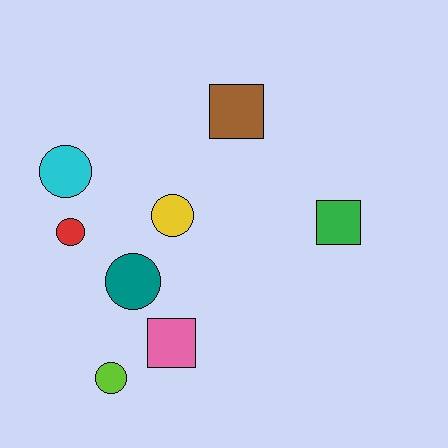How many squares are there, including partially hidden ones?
There are 3 squares.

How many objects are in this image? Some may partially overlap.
There are 8 objects.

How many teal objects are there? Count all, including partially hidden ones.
There is 1 teal object.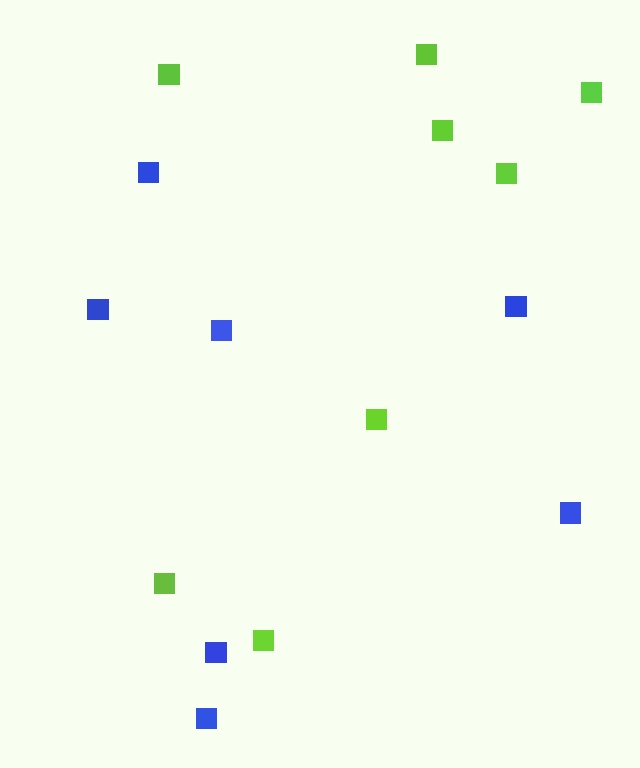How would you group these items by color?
There are 2 groups: one group of blue squares (7) and one group of lime squares (8).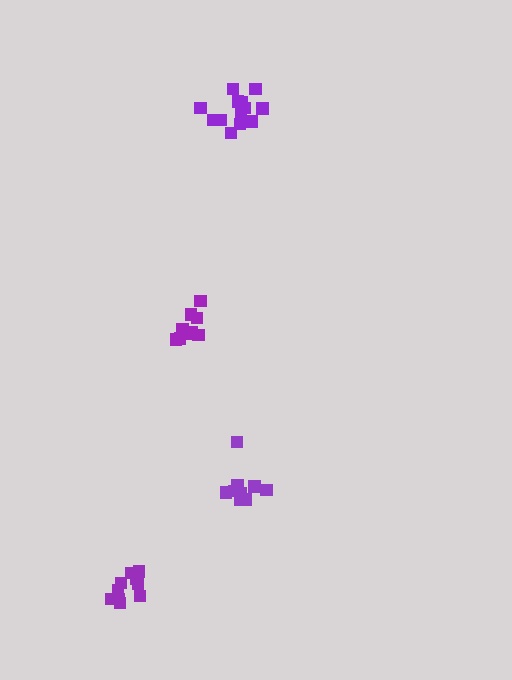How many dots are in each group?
Group 1: 13 dots, Group 2: 11 dots, Group 3: 10 dots, Group 4: 9 dots (43 total).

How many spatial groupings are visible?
There are 4 spatial groupings.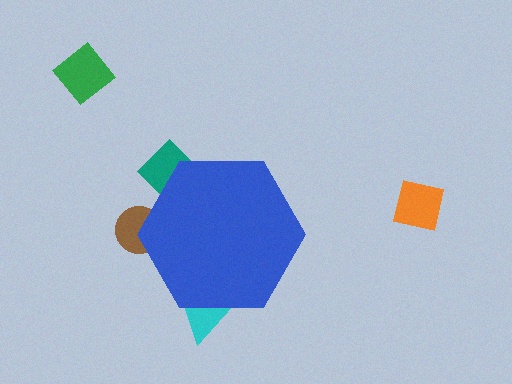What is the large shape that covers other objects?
A blue hexagon.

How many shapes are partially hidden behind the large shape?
3 shapes are partially hidden.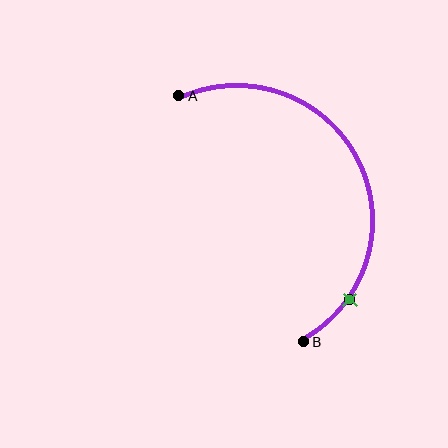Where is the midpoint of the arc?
The arc midpoint is the point on the curve farthest from the straight line joining A and B. It sits to the right of that line.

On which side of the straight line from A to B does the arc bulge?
The arc bulges to the right of the straight line connecting A and B.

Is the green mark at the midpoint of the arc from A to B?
No. The green mark lies on the arc but is closer to endpoint B. The arc midpoint would be at the point on the curve equidistant along the arc from both A and B.